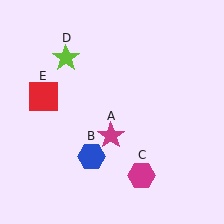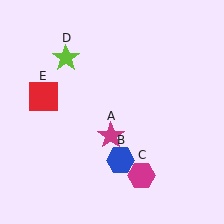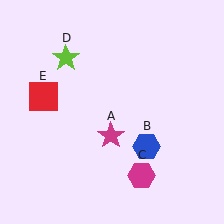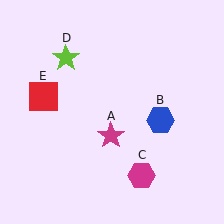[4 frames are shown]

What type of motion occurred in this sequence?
The blue hexagon (object B) rotated counterclockwise around the center of the scene.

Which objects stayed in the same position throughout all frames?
Magenta star (object A) and magenta hexagon (object C) and lime star (object D) and red square (object E) remained stationary.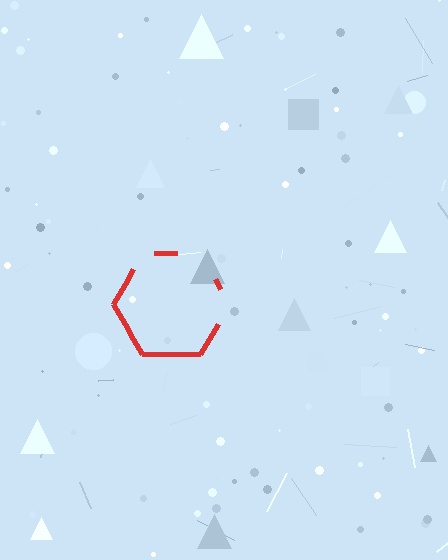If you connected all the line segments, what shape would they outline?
They would outline a hexagon.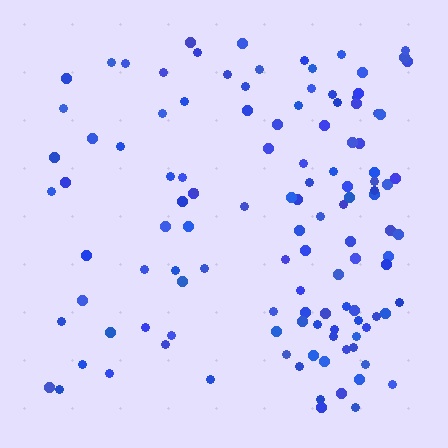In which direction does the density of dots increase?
From left to right, with the right side densest.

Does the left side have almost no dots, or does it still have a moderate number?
Still a moderate number, just noticeably fewer than the right.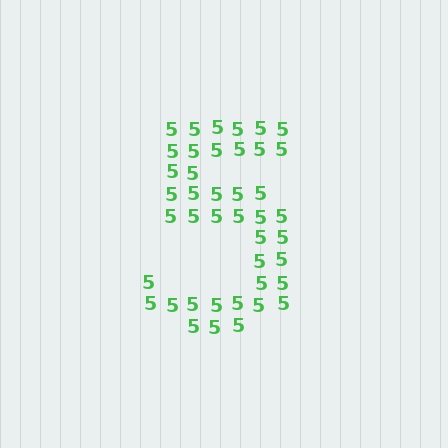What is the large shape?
The large shape is the digit 5.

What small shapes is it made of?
It is made of small digit 5's.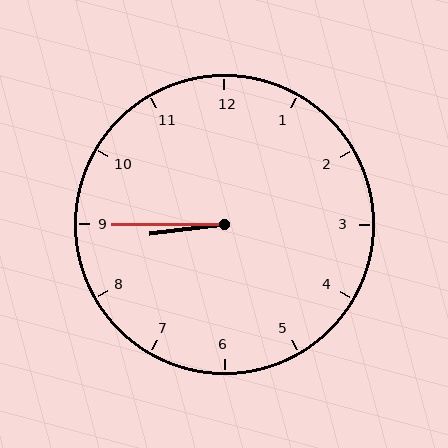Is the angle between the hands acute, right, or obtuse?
It is acute.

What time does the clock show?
8:45.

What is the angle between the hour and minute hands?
Approximately 8 degrees.